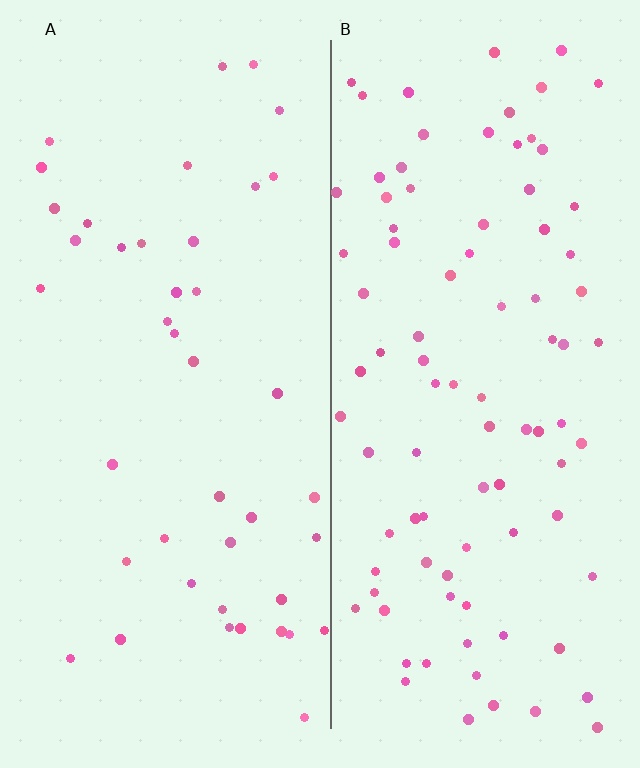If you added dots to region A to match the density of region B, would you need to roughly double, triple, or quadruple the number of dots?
Approximately double.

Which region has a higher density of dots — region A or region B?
B (the right).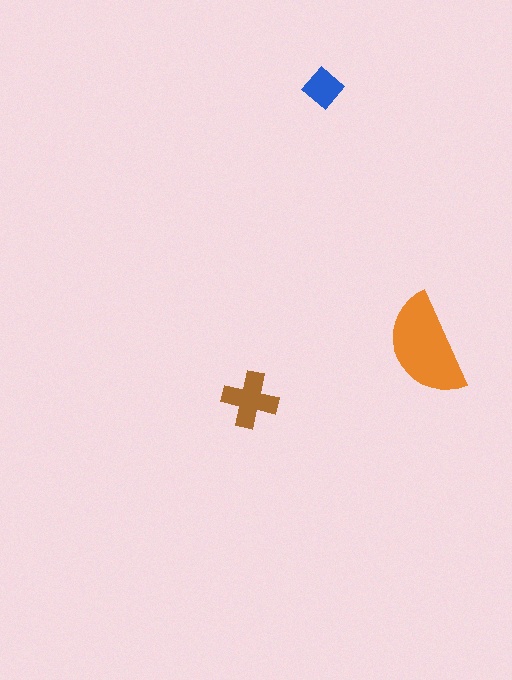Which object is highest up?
The blue diamond is topmost.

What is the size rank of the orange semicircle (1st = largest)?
1st.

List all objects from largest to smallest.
The orange semicircle, the brown cross, the blue diamond.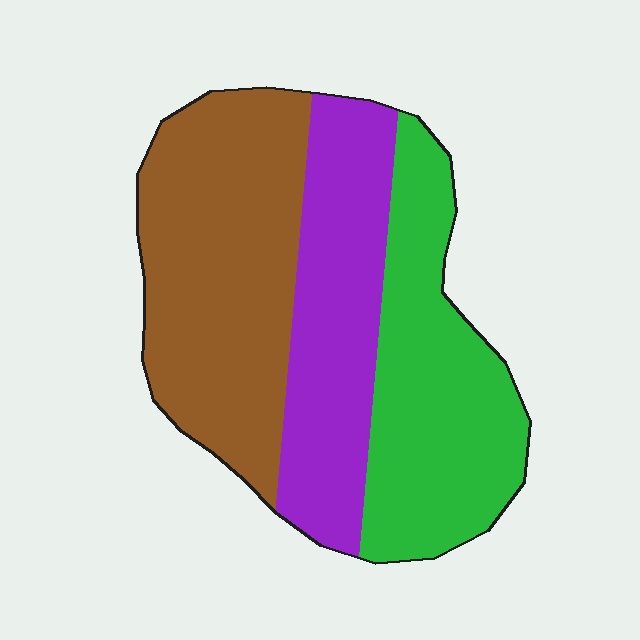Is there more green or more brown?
Brown.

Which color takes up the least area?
Purple, at roughly 30%.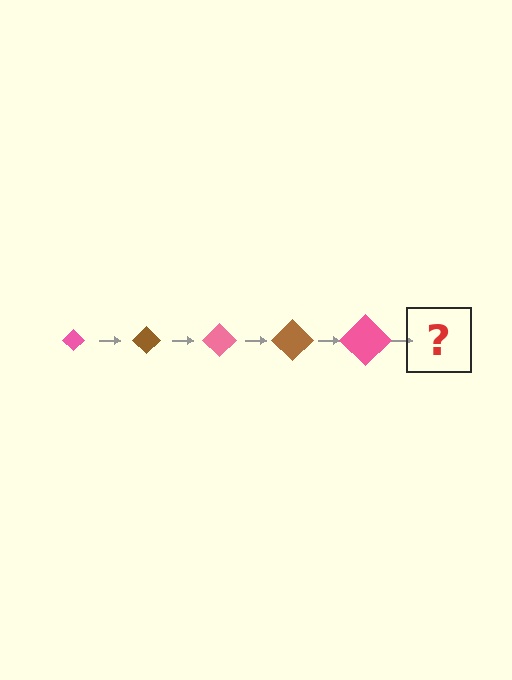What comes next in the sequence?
The next element should be a brown diamond, larger than the previous one.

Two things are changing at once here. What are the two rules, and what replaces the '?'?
The two rules are that the diamond grows larger each step and the color cycles through pink and brown. The '?' should be a brown diamond, larger than the previous one.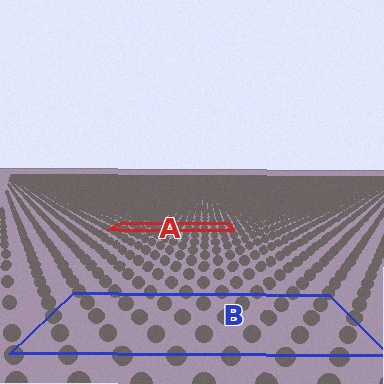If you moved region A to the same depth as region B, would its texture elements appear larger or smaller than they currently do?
They would appear larger. At a closer depth, the same texture elements are projected at a bigger on-screen size.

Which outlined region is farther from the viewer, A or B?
Region A is farther from the viewer — the texture elements inside it appear smaller and more densely packed.